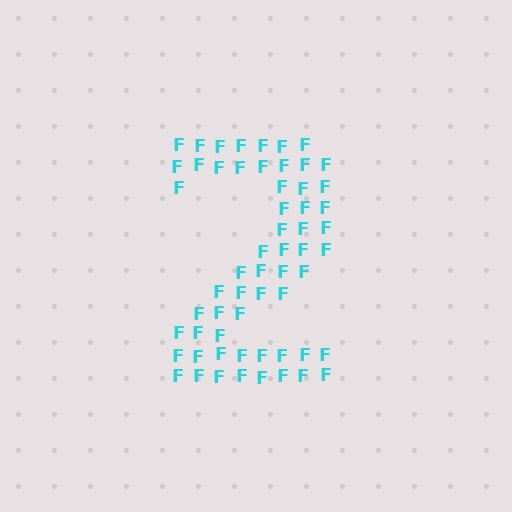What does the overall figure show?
The overall figure shows the digit 2.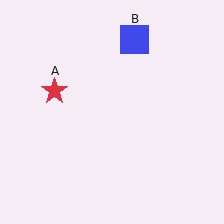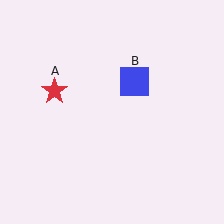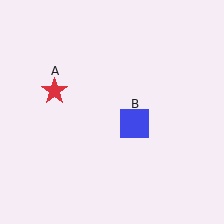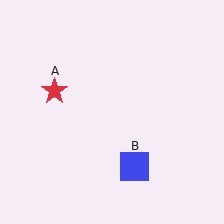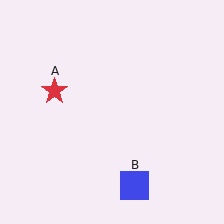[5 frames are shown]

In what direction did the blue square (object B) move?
The blue square (object B) moved down.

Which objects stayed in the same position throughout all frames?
Red star (object A) remained stationary.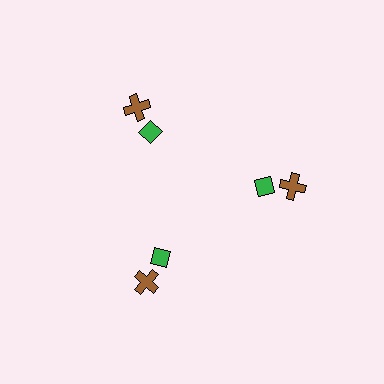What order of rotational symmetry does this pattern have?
This pattern has 3-fold rotational symmetry.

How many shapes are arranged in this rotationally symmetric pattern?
There are 6 shapes, arranged in 3 groups of 2.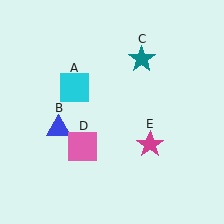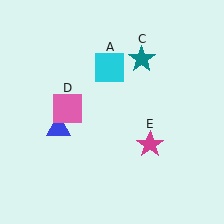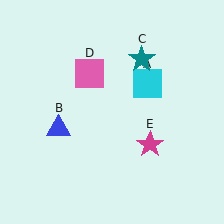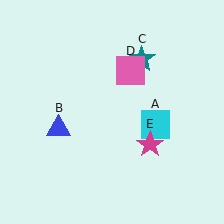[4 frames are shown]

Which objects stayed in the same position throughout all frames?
Blue triangle (object B) and teal star (object C) and magenta star (object E) remained stationary.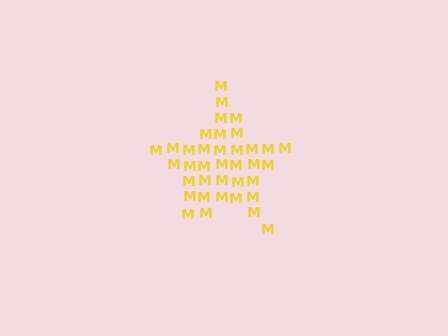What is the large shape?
The large shape is a star.